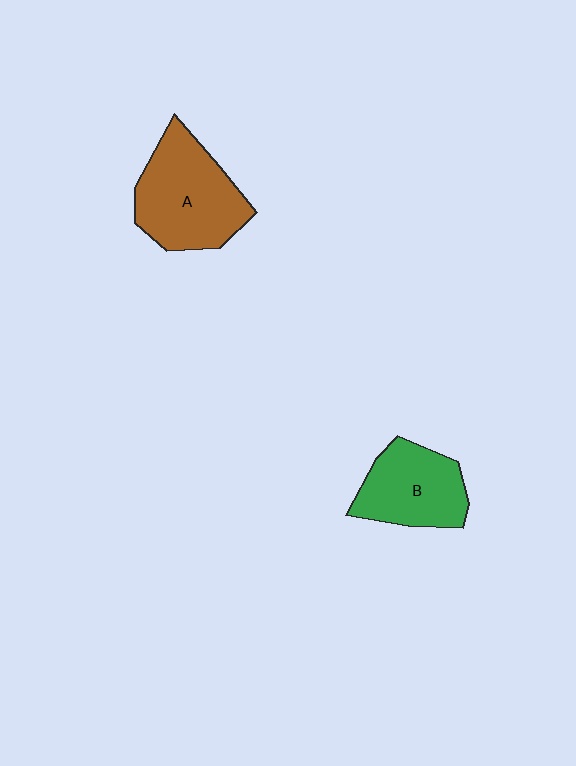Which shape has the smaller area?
Shape B (green).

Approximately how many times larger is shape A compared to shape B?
Approximately 1.3 times.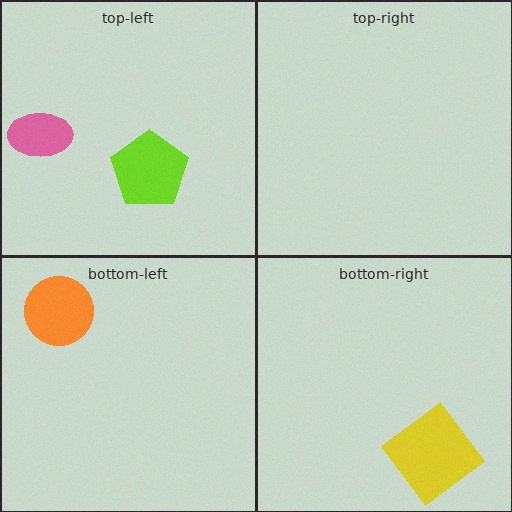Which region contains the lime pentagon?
The top-left region.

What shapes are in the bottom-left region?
The orange circle.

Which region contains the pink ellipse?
The top-left region.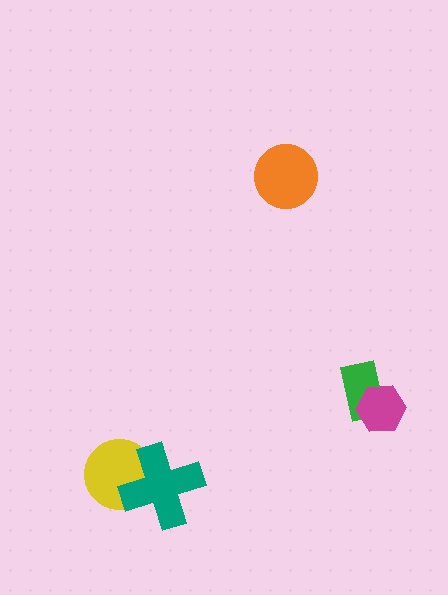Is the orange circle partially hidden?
No, no other shape covers it.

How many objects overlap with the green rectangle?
1 object overlaps with the green rectangle.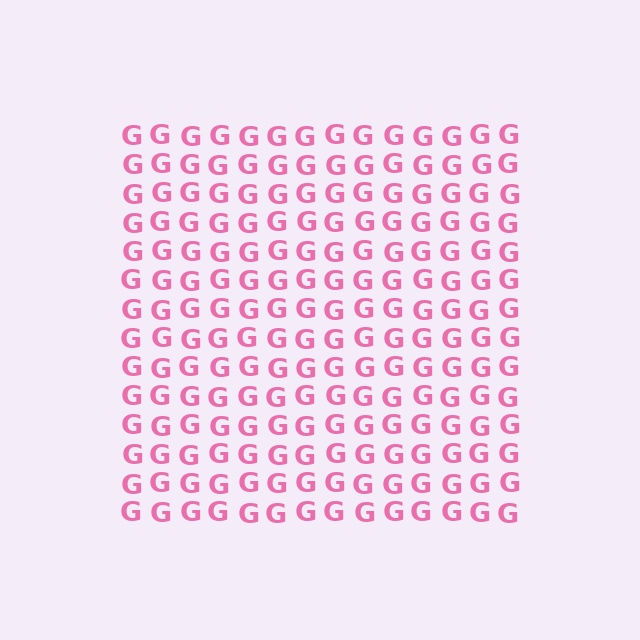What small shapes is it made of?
It is made of small letter G's.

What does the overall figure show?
The overall figure shows a square.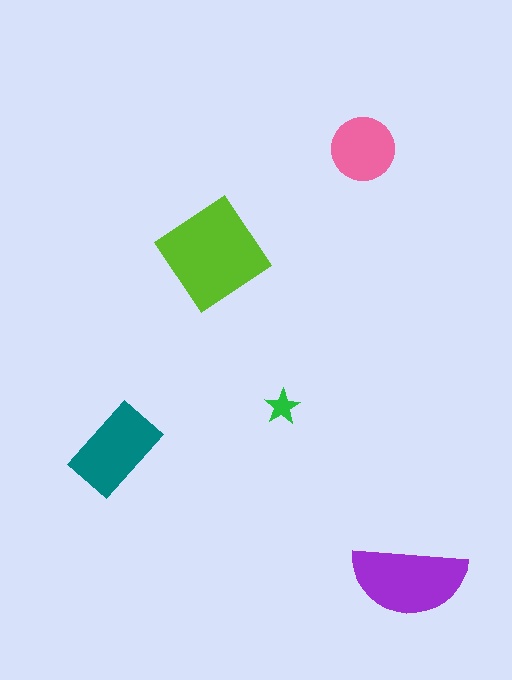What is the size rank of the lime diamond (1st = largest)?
1st.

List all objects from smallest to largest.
The green star, the pink circle, the teal rectangle, the purple semicircle, the lime diamond.